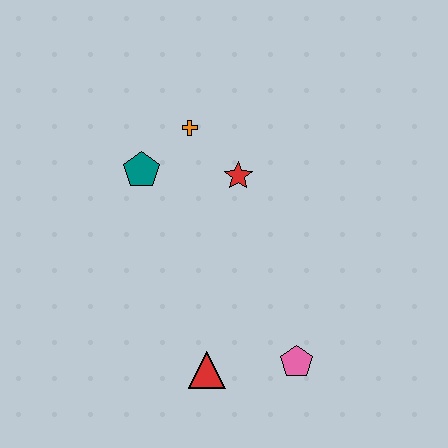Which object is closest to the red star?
The orange cross is closest to the red star.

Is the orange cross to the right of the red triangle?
No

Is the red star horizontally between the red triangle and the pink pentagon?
Yes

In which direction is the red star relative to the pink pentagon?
The red star is above the pink pentagon.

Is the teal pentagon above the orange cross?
No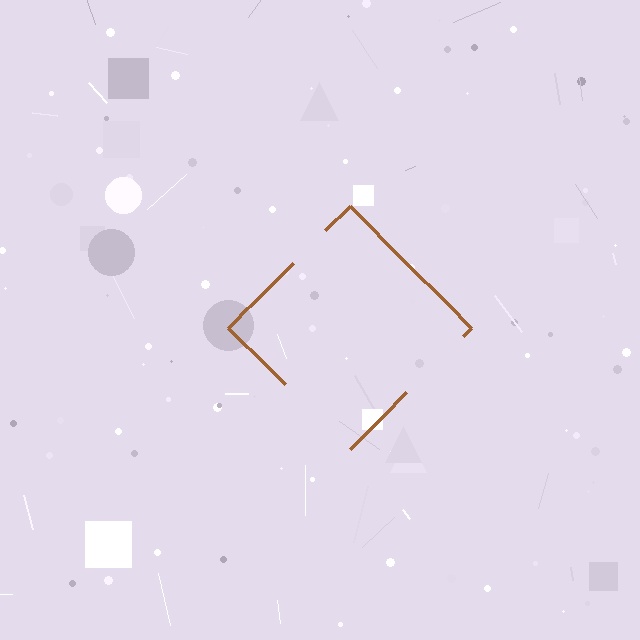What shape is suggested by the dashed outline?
The dashed outline suggests a diamond.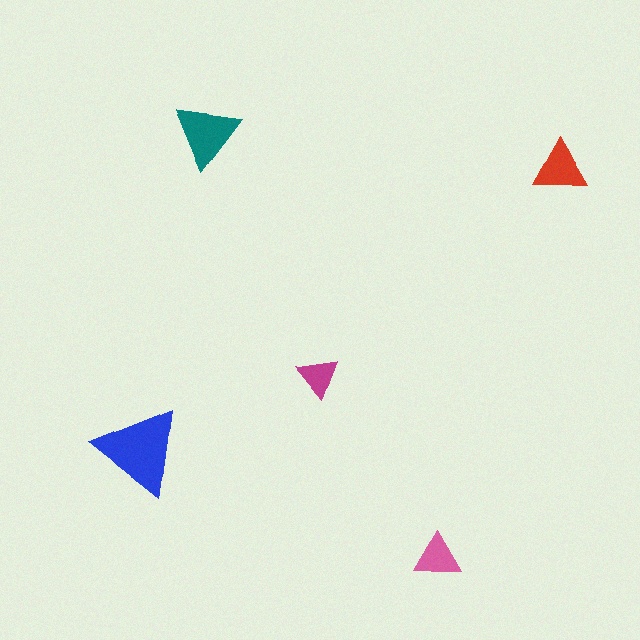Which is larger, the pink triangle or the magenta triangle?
The pink one.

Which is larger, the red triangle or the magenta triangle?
The red one.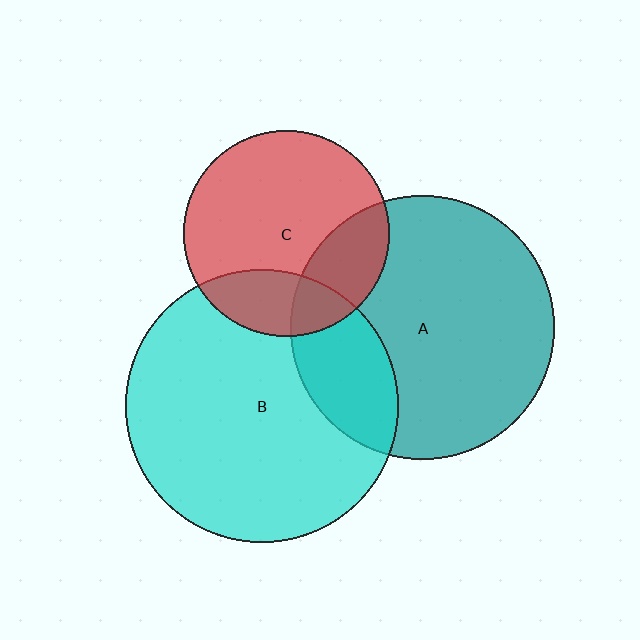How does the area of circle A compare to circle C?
Approximately 1.6 times.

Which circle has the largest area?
Circle B (cyan).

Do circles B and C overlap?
Yes.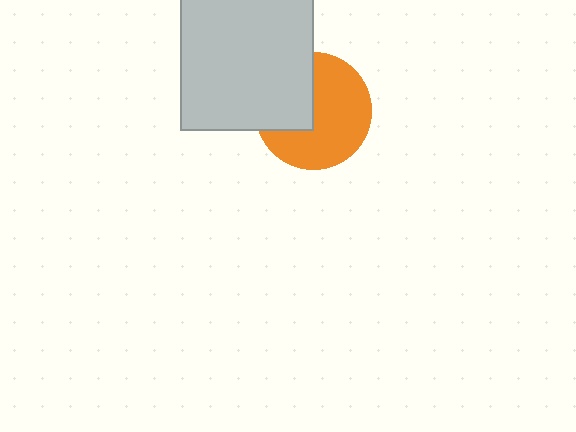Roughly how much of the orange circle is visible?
About half of it is visible (roughly 64%).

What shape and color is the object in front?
The object in front is a light gray rectangle.